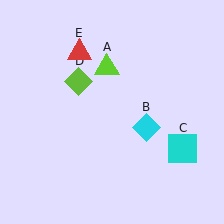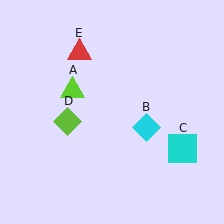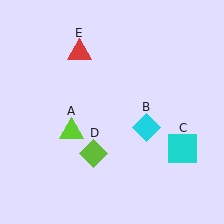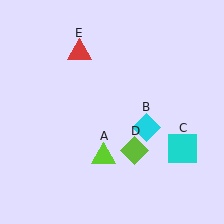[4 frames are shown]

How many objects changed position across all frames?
2 objects changed position: lime triangle (object A), lime diamond (object D).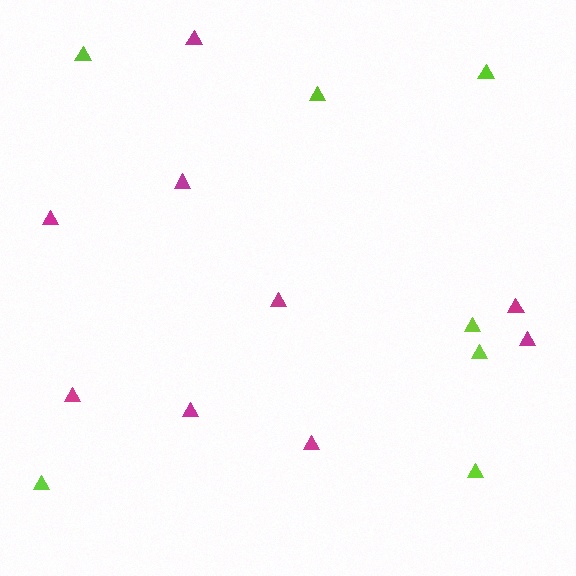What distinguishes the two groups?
There are 2 groups: one group of magenta triangles (9) and one group of lime triangles (7).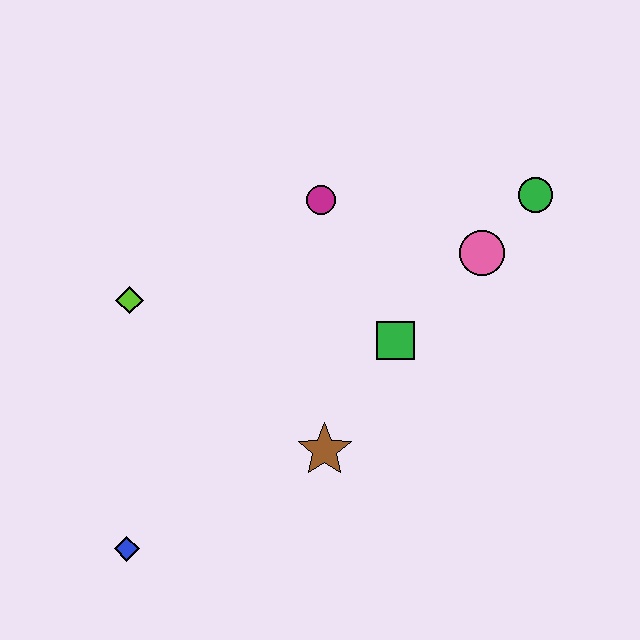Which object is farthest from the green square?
The blue diamond is farthest from the green square.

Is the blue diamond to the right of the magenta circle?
No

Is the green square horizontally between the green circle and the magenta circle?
Yes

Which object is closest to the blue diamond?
The brown star is closest to the blue diamond.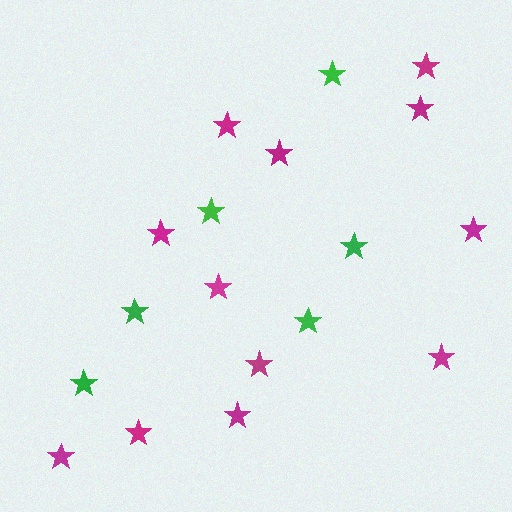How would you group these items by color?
There are 2 groups: one group of green stars (6) and one group of magenta stars (12).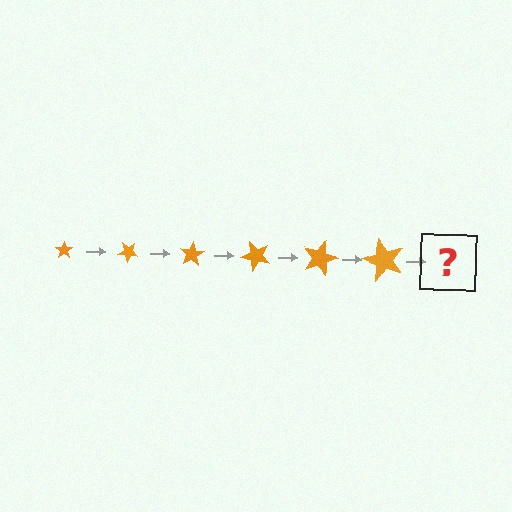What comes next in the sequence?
The next element should be a star, larger than the previous one and rotated 240 degrees from the start.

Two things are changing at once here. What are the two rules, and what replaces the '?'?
The two rules are that the star grows larger each step and it rotates 40 degrees each step. The '?' should be a star, larger than the previous one and rotated 240 degrees from the start.